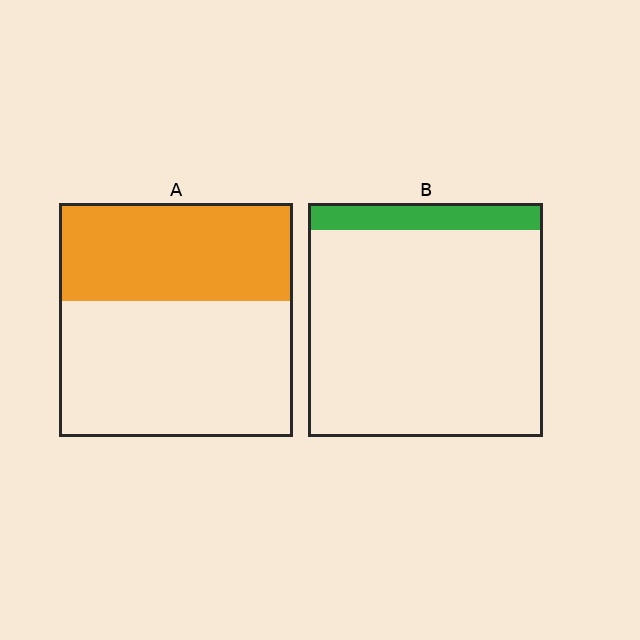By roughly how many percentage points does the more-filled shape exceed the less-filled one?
By roughly 30 percentage points (A over B).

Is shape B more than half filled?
No.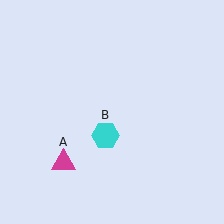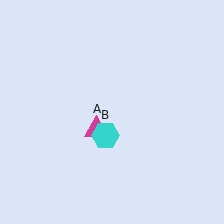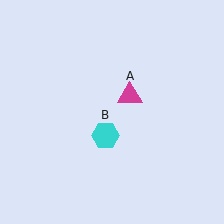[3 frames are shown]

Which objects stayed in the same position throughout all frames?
Cyan hexagon (object B) remained stationary.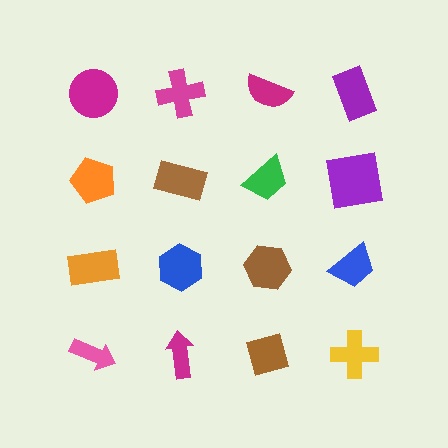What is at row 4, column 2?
A magenta arrow.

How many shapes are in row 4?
4 shapes.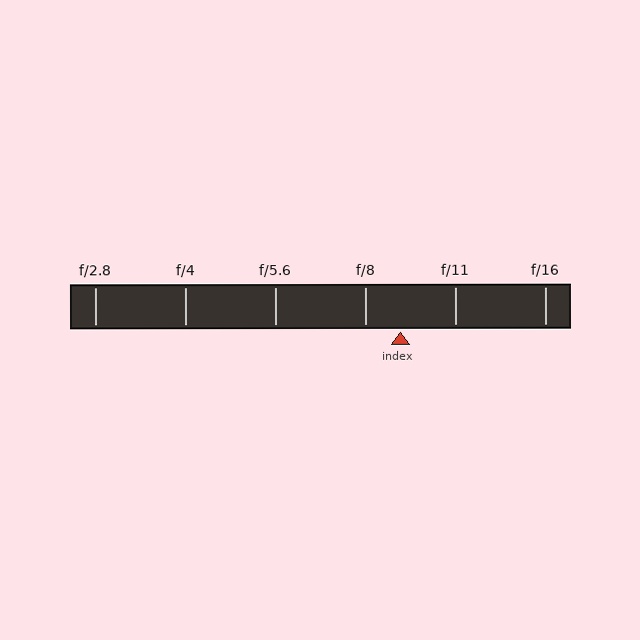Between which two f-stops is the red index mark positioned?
The index mark is between f/8 and f/11.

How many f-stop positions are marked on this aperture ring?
There are 6 f-stop positions marked.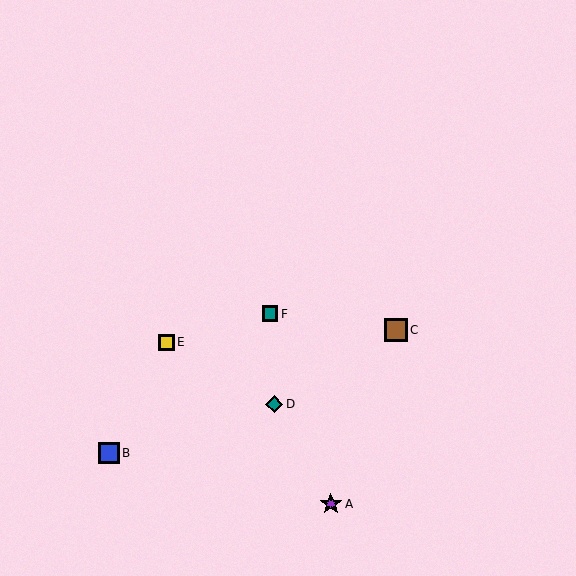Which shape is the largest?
The brown square (labeled C) is the largest.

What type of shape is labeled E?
Shape E is a yellow square.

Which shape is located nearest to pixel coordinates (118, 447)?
The blue square (labeled B) at (109, 453) is nearest to that location.